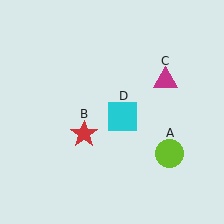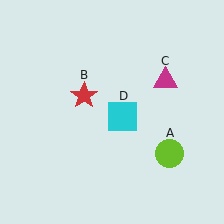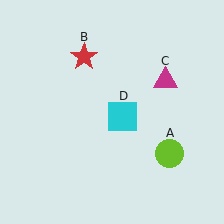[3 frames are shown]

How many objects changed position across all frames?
1 object changed position: red star (object B).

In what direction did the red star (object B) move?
The red star (object B) moved up.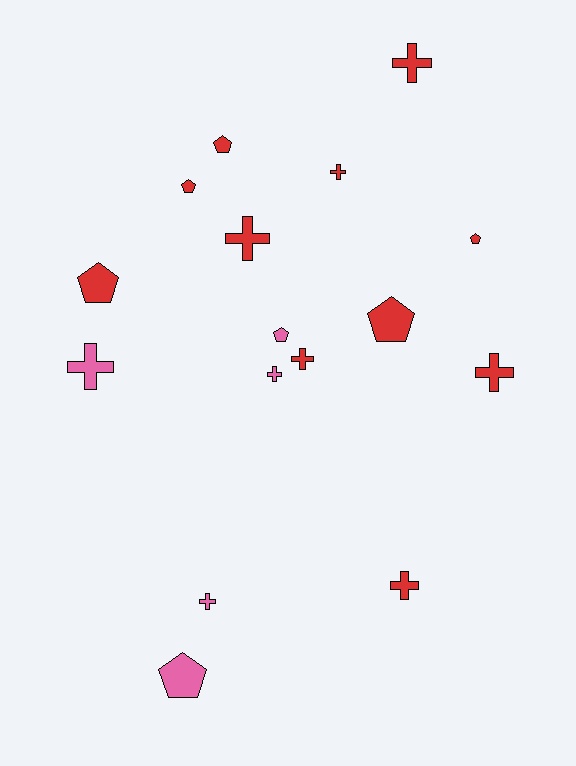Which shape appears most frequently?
Cross, with 9 objects.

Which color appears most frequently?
Red, with 11 objects.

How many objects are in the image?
There are 16 objects.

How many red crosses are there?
There are 6 red crosses.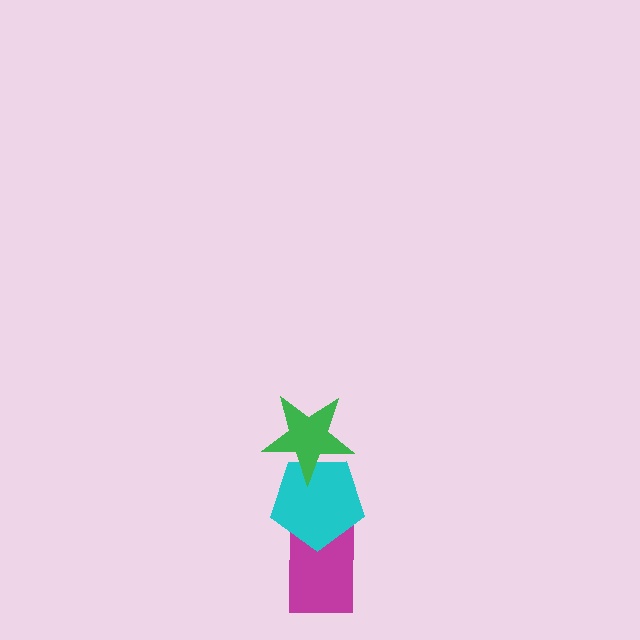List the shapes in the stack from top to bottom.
From top to bottom: the green star, the cyan pentagon, the magenta rectangle.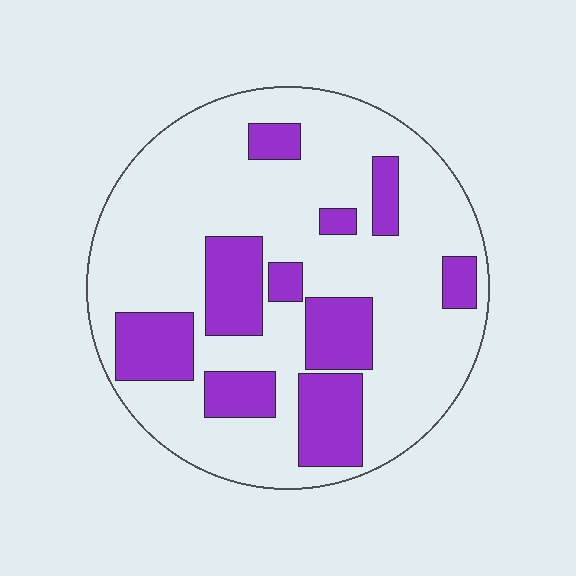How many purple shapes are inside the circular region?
10.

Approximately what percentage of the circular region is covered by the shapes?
Approximately 25%.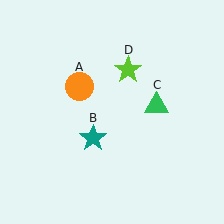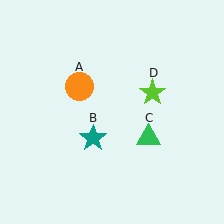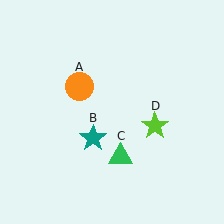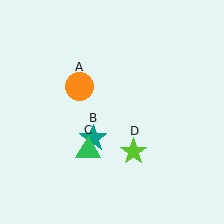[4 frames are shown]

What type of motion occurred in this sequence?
The green triangle (object C), lime star (object D) rotated clockwise around the center of the scene.